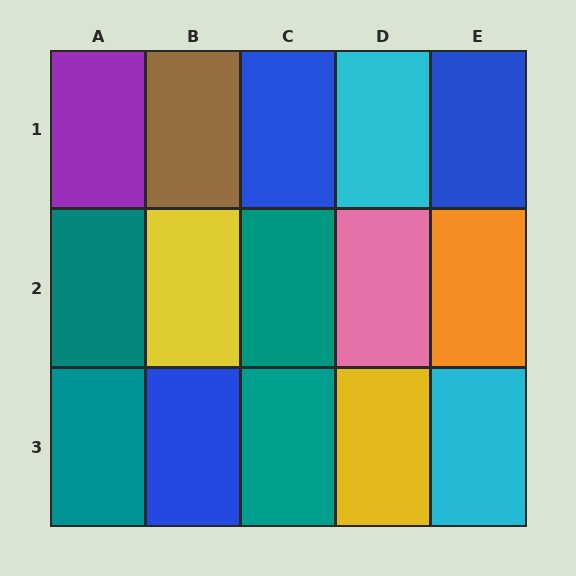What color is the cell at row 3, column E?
Cyan.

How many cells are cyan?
2 cells are cyan.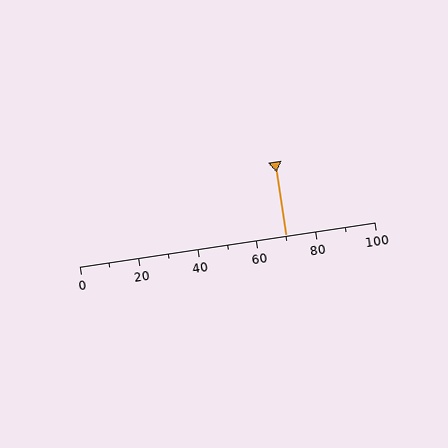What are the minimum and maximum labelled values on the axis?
The axis runs from 0 to 100.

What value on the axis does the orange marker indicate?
The marker indicates approximately 70.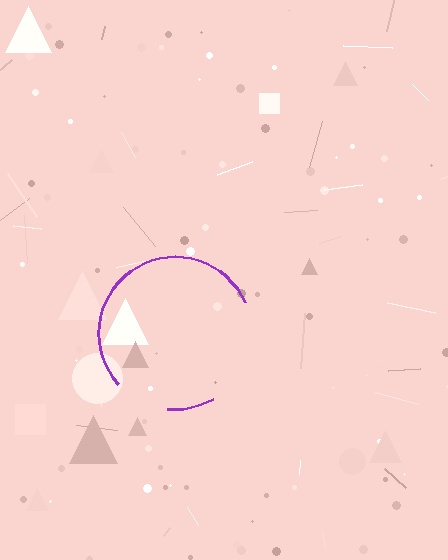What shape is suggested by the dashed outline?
The dashed outline suggests a circle.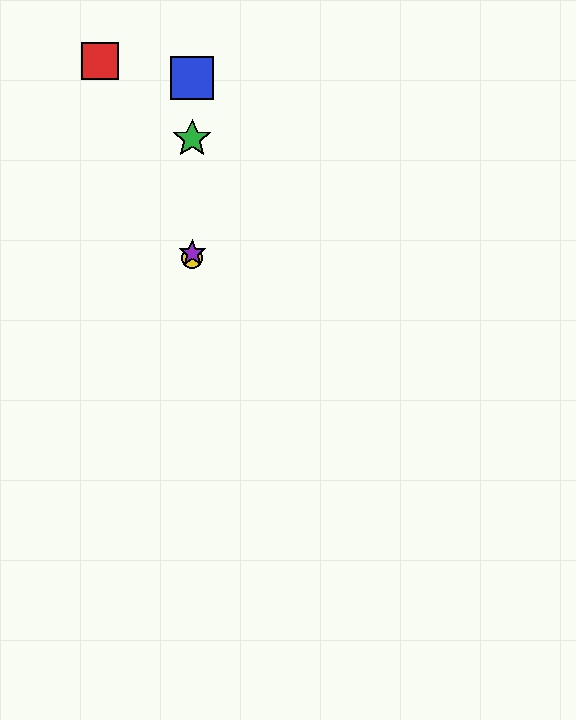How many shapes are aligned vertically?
4 shapes (the blue square, the green star, the yellow circle, the purple star) are aligned vertically.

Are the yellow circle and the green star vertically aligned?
Yes, both are at x≈192.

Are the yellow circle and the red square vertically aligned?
No, the yellow circle is at x≈192 and the red square is at x≈100.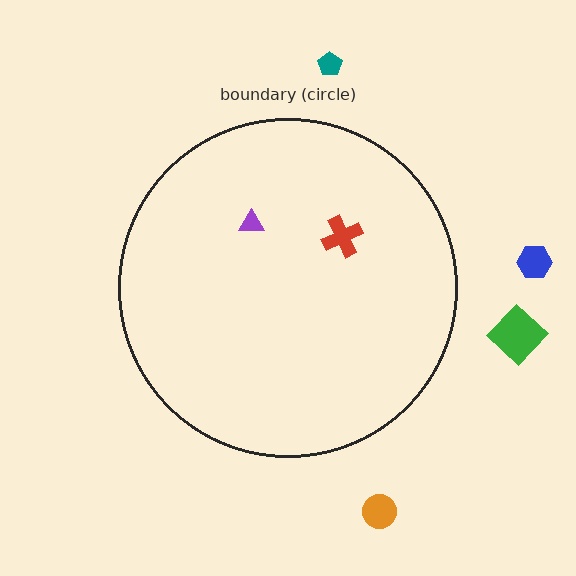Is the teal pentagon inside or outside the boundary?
Outside.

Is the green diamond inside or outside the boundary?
Outside.